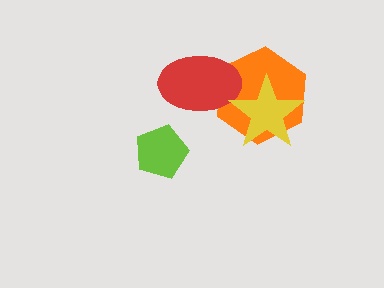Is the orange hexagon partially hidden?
Yes, it is partially covered by another shape.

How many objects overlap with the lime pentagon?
0 objects overlap with the lime pentagon.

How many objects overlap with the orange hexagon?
2 objects overlap with the orange hexagon.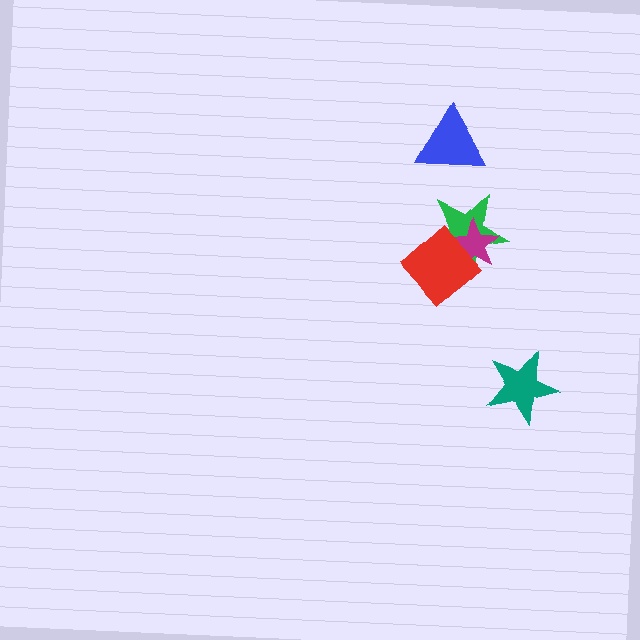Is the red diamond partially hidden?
No, no other shape covers it.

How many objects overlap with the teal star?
0 objects overlap with the teal star.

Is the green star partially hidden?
Yes, it is partially covered by another shape.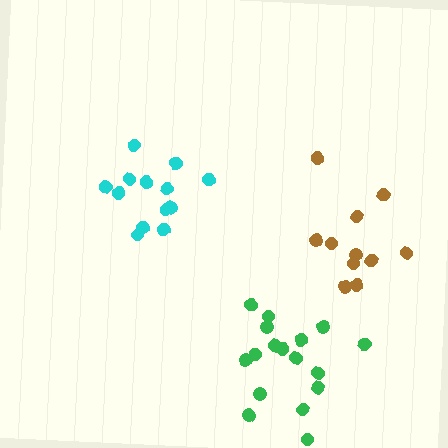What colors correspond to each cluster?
The clusters are colored: brown, cyan, green.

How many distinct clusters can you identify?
There are 3 distinct clusters.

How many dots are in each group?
Group 1: 11 dots, Group 2: 13 dots, Group 3: 17 dots (41 total).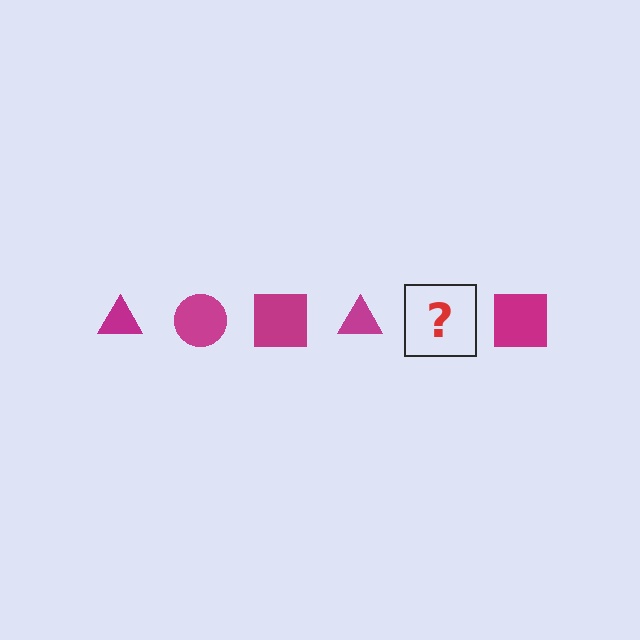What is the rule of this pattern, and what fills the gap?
The rule is that the pattern cycles through triangle, circle, square shapes in magenta. The gap should be filled with a magenta circle.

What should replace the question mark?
The question mark should be replaced with a magenta circle.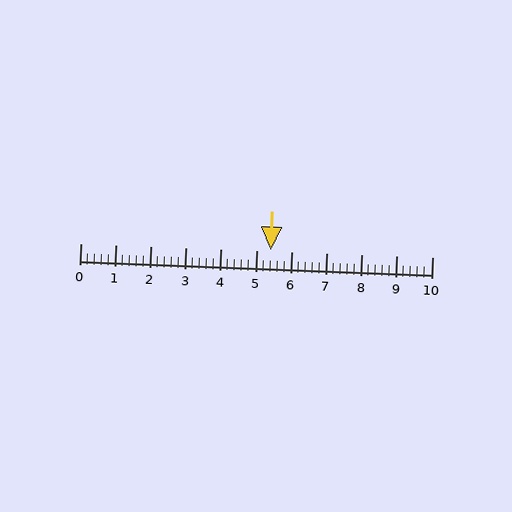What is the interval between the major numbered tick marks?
The major tick marks are spaced 1 units apart.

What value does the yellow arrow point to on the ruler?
The yellow arrow points to approximately 5.4.